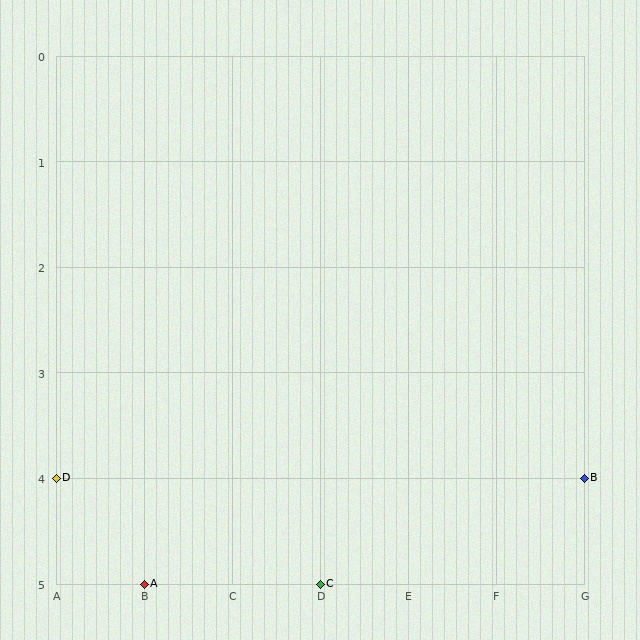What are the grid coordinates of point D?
Point D is at grid coordinates (A, 4).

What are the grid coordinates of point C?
Point C is at grid coordinates (D, 5).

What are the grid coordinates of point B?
Point B is at grid coordinates (G, 4).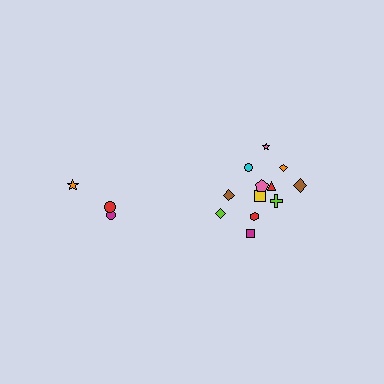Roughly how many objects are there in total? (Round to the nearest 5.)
Roughly 15 objects in total.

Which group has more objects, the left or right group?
The right group.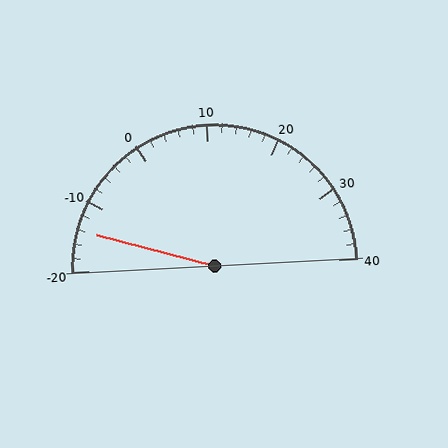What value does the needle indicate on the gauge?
The needle indicates approximately -14.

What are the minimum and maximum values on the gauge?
The gauge ranges from -20 to 40.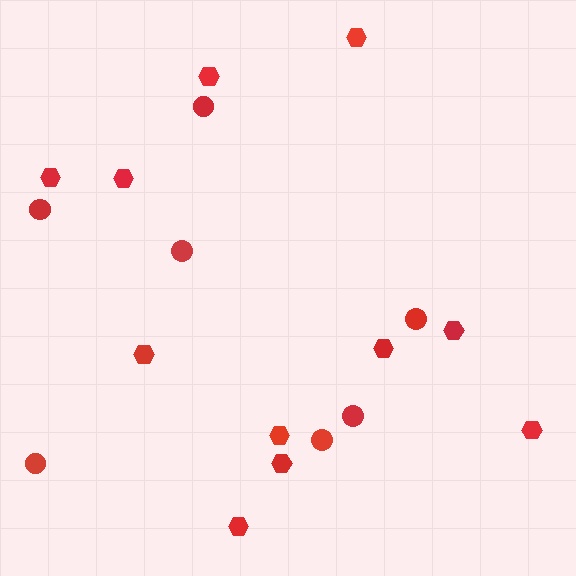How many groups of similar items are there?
There are 2 groups: one group of hexagons (11) and one group of circles (7).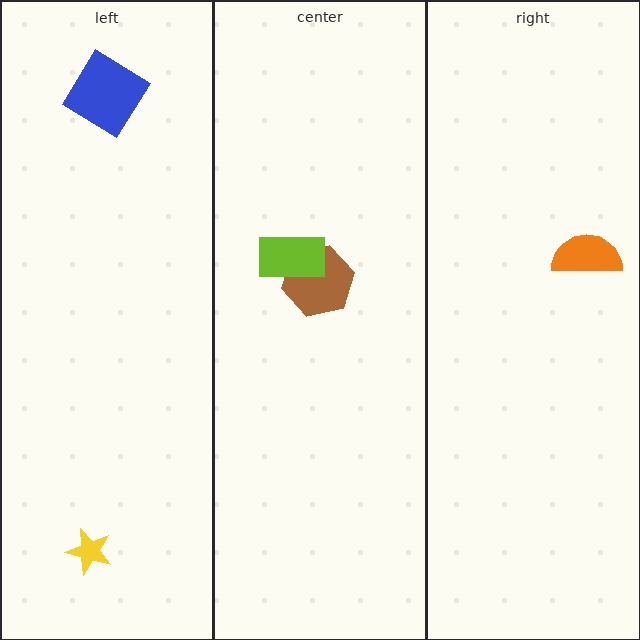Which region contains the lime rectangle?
The center region.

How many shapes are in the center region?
2.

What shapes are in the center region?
The brown hexagon, the lime rectangle.